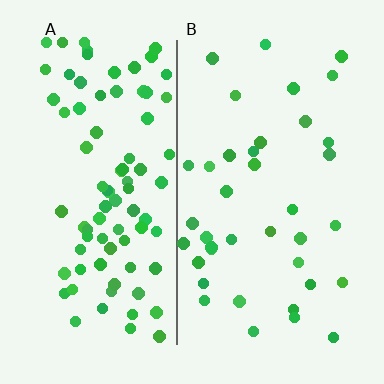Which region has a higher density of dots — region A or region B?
A (the left).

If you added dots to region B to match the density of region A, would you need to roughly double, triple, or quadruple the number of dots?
Approximately double.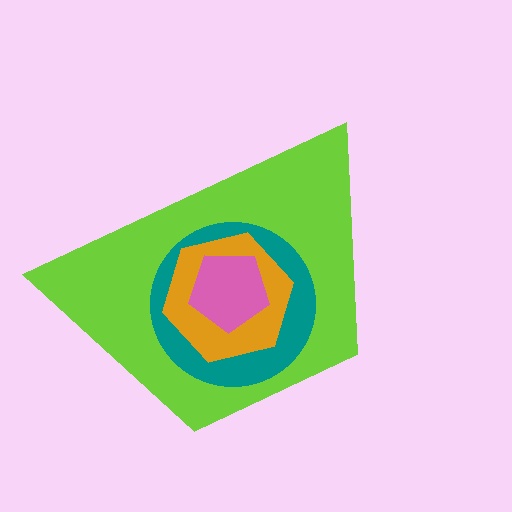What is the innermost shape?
The pink pentagon.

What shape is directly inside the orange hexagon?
The pink pentagon.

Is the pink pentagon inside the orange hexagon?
Yes.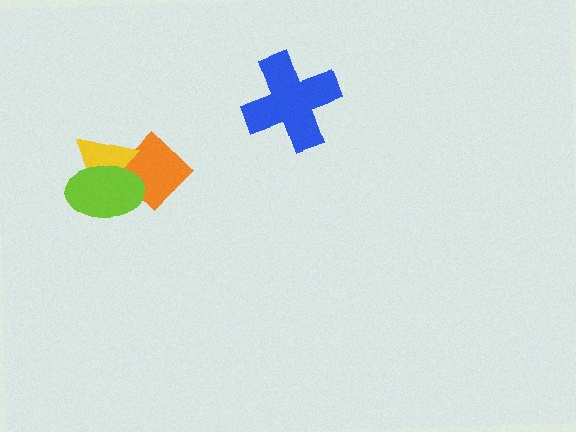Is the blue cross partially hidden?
No, no other shape covers it.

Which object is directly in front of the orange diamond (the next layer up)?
The yellow triangle is directly in front of the orange diamond.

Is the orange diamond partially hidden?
Yes, it is partially covered by another shape.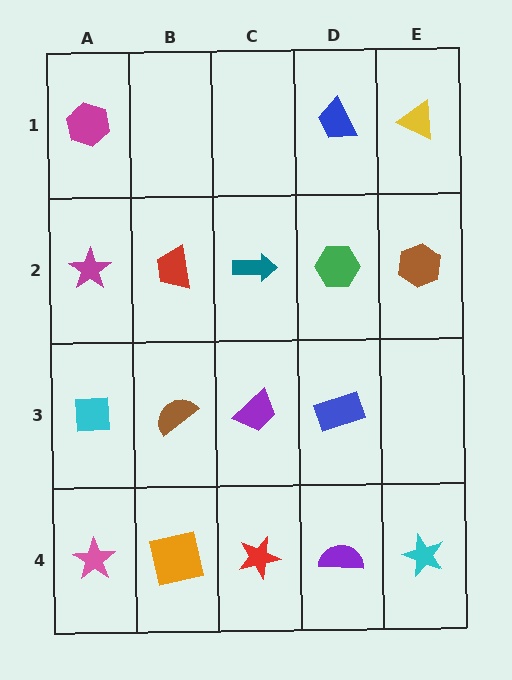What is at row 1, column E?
A yellow triangle.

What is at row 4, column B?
An orange square.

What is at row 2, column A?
A magenta star.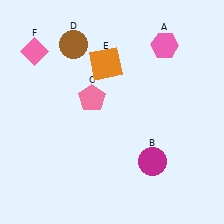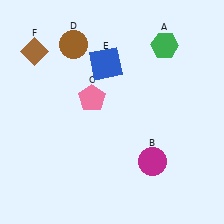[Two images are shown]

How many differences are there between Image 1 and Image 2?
There are 3 differences between the two images.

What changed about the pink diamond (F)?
In Image 1, F is pink. In Image 2, it changed to brown.